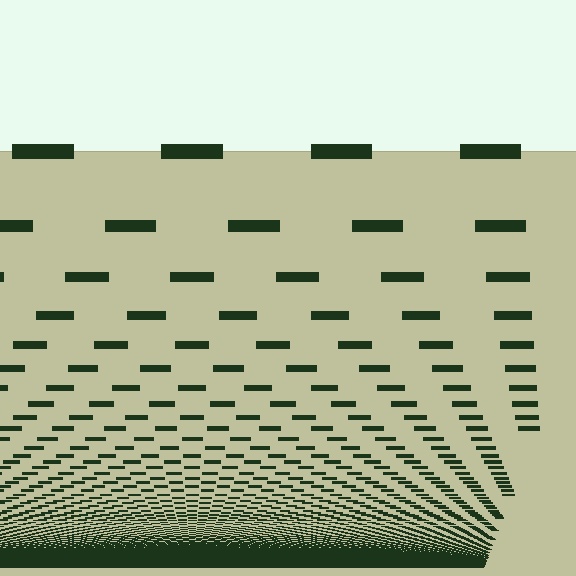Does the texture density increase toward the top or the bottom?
Density increases toward the bottom.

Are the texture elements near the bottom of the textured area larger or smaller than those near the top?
Smaller. The gradient is inverted — elements near the bottom are smaller and denser.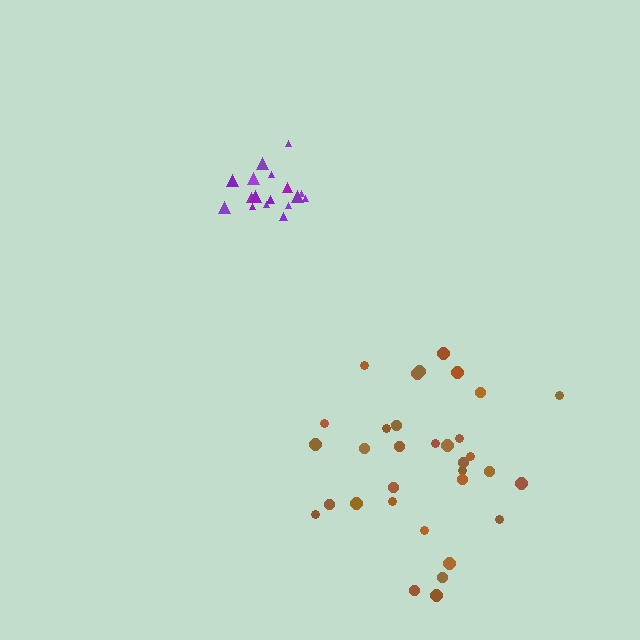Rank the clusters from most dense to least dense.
purple, brown.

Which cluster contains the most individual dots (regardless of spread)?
Brown (33).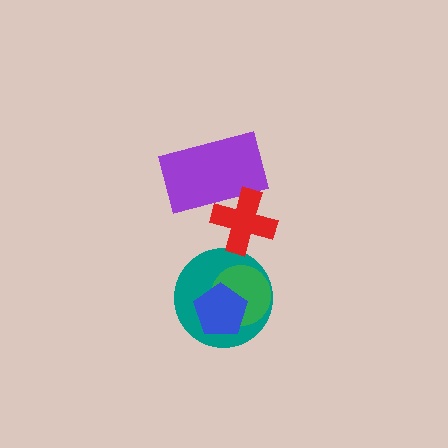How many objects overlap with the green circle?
2 objects overlap with the green circle.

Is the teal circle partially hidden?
Yes, it is partially covered by another shape.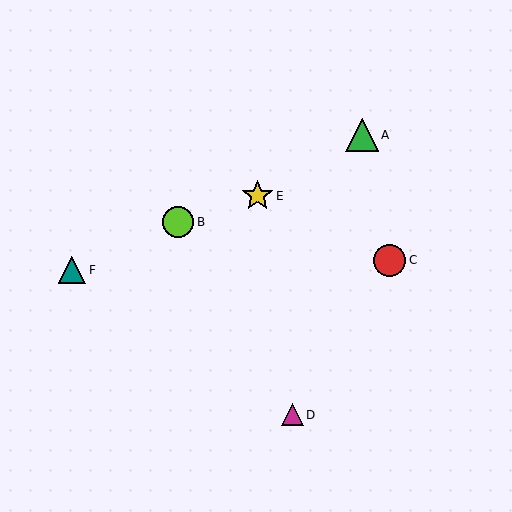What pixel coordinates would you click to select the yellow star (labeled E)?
Click at (258, 196) to select the yellow star E.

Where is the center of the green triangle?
The center of the green triangle is at (362, 135).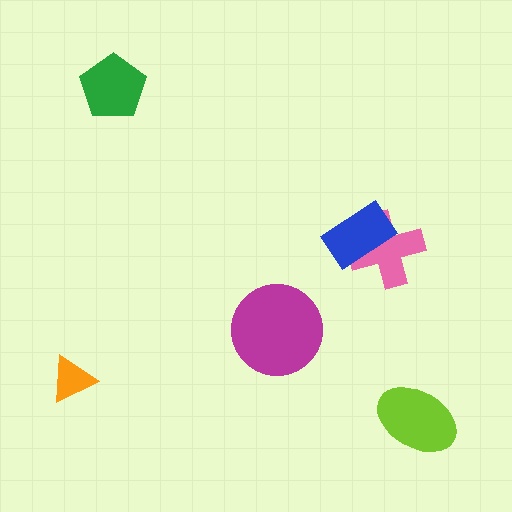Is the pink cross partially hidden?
Yes, it is partially covered by another shape.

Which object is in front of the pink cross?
The blue rectangle is in front of the pink cross.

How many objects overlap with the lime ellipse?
0 objects overlap with the lime ellipse.